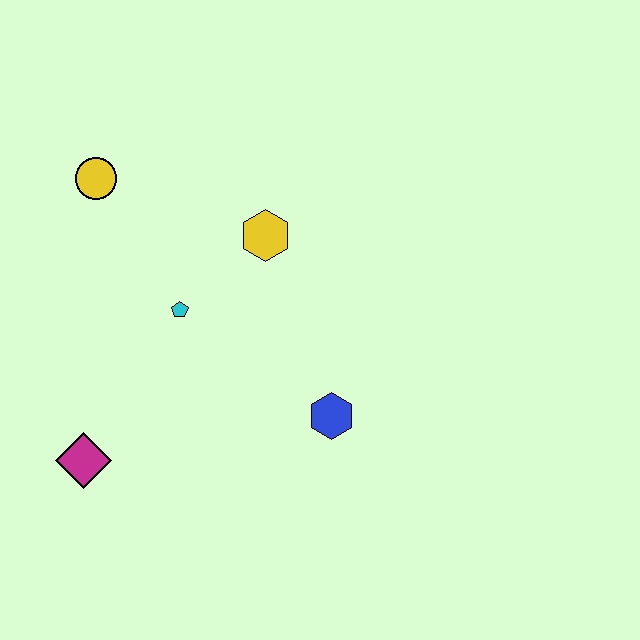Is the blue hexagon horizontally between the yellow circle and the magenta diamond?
No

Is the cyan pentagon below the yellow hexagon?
Yes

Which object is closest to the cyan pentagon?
The yellow hexagon is closest to the cyan pentagon.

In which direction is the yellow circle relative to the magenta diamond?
The yellow circle is above the magenta diamond.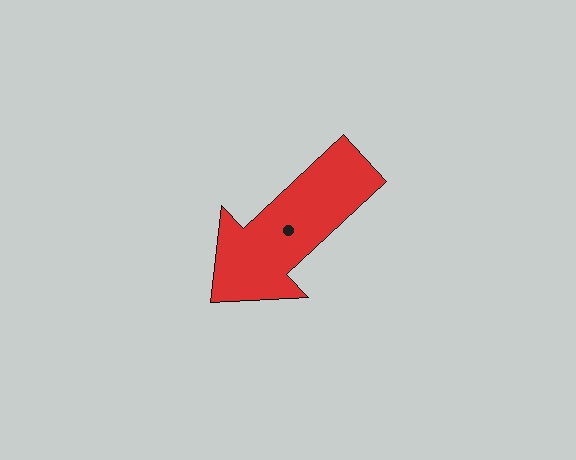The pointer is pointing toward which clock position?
Roughly 8 o'clock.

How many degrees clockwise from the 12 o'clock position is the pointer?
Approximately 227 degrees.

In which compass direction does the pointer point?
Southwest.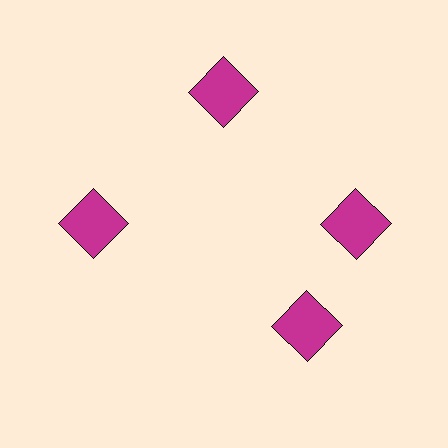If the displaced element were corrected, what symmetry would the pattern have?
It would have 4-fold rotational symmetry — the pattern would map onto itself every 90 degrees.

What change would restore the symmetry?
The symmetry would be restored by rotating it back into even spacing with its neighbors so that all 4 squares sit at equal angles and equal distance from the center.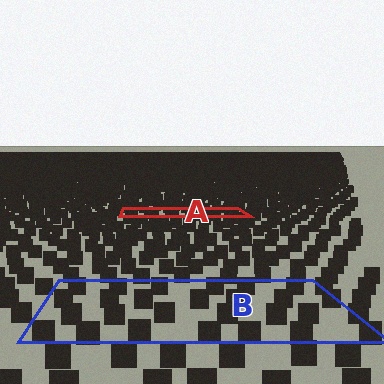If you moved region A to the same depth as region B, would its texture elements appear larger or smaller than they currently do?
They would appear larger. At a closer depth, the same texture elements are projected at a bigger on-screen size.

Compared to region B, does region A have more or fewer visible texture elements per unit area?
Region A has more texture elements per unit area — they are packed more densely because it is farther away.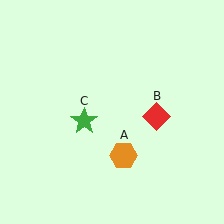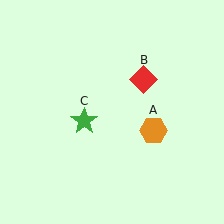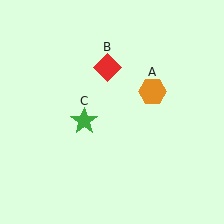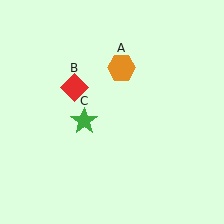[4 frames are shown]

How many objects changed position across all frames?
2 objects changed position: orange hexagon (object A), red diamond (object B).